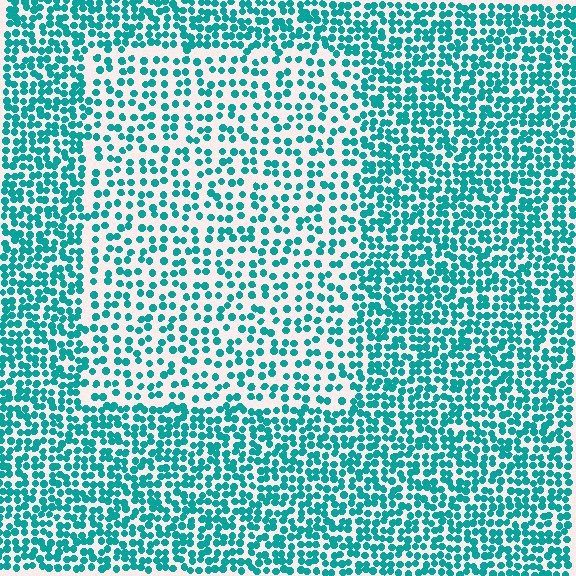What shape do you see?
I see a rectangle.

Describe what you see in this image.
The image contains small teal elements arranged at two different densities. A rectangle-shaped region is visible where the elements are less densely packed than the surrounding area.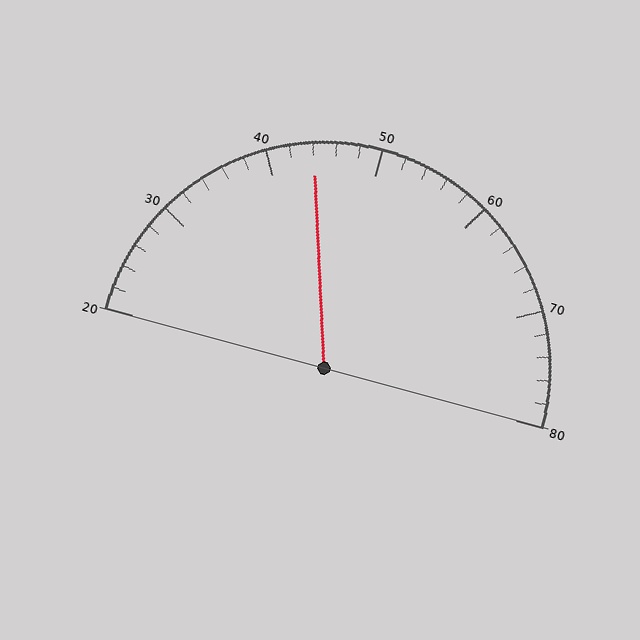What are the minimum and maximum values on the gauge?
The gauge ranges from 20 to 80.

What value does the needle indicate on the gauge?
The needle indicates approximately 44.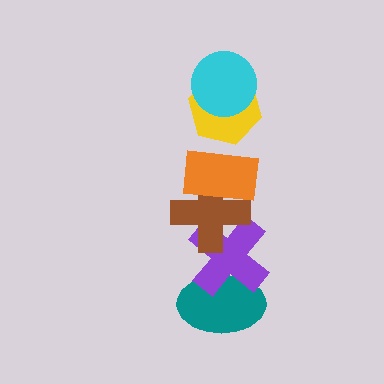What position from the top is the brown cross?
The brown cross is 4th from the top.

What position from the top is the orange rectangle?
The orange rectangle is 3rd from the top.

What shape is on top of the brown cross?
The orange rectangle is on top of the brown cross.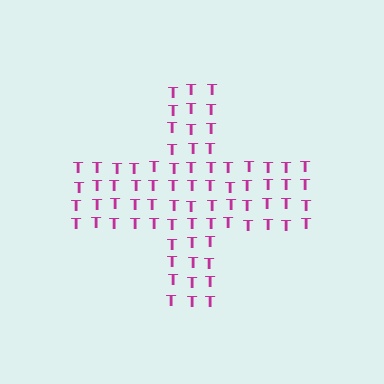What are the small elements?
The small elements are letter T's.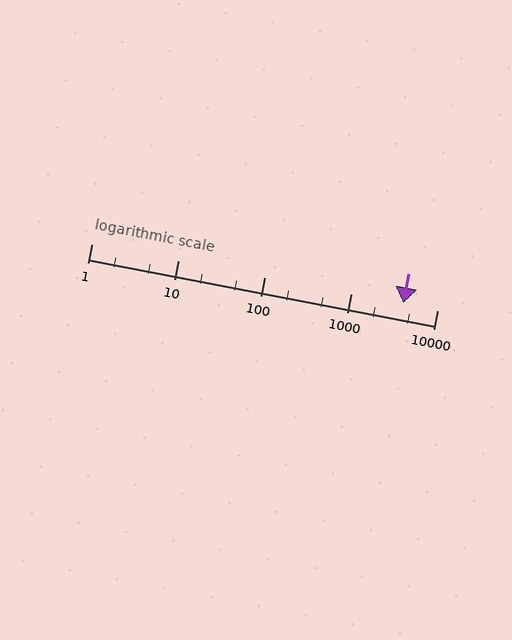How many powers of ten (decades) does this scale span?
The scale spans 4 decades, from 1 to 10000.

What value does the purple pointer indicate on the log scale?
The pointer indicates approximately 4100.